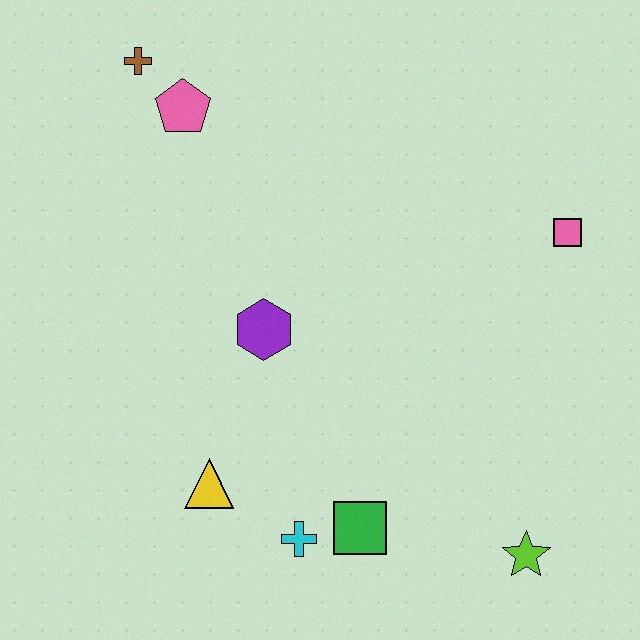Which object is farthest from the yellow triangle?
The pink square is farthest from the yellow triangle.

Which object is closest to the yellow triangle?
The cyan cross is closest to the yellow triangle.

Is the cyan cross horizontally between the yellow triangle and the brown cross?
No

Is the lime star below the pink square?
Yes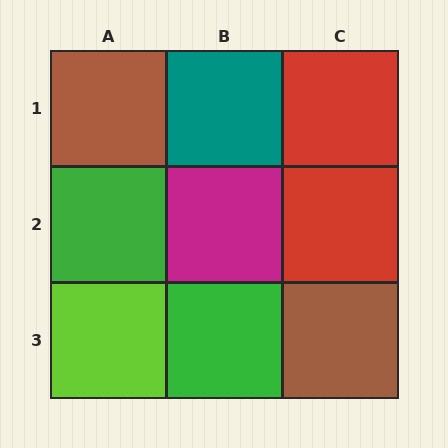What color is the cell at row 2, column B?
Magenta.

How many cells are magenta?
1 cell is magenta.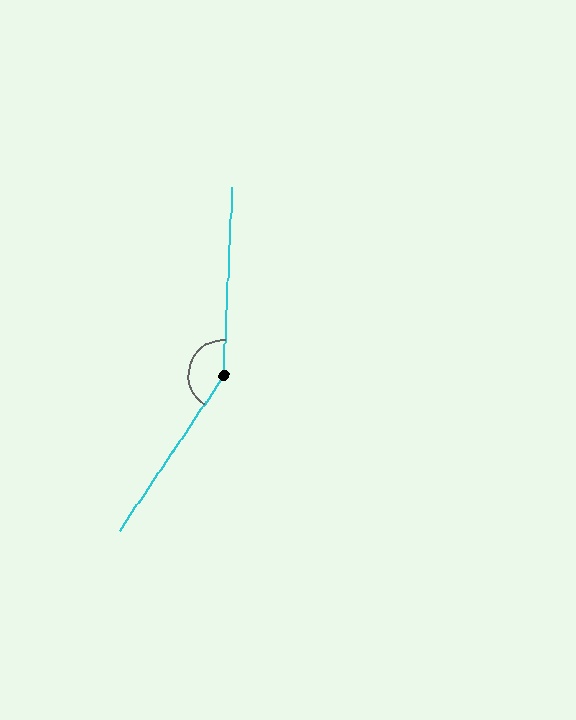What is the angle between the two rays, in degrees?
Approximately 149 degrees.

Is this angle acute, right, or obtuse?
It is obtuse.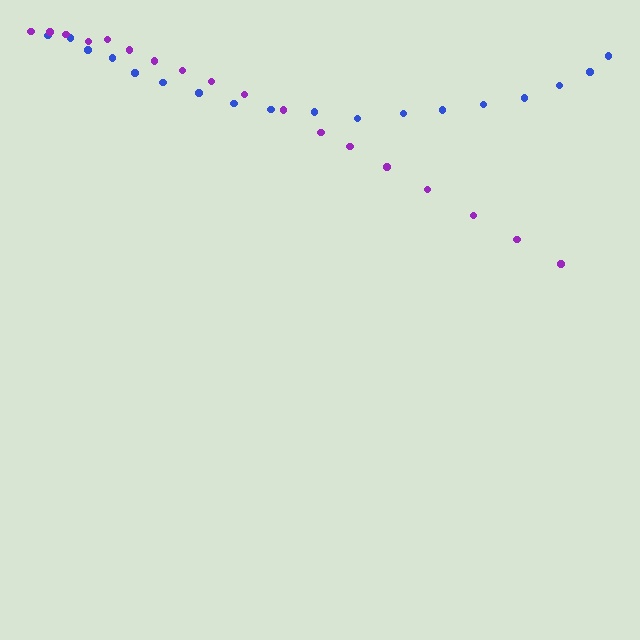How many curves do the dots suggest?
There are 2 distinct paths.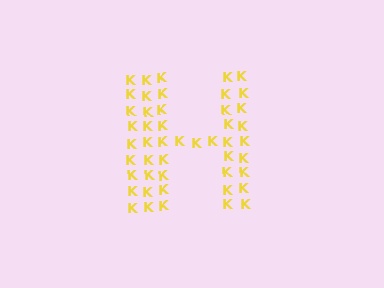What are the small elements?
The small elements are letter K's.